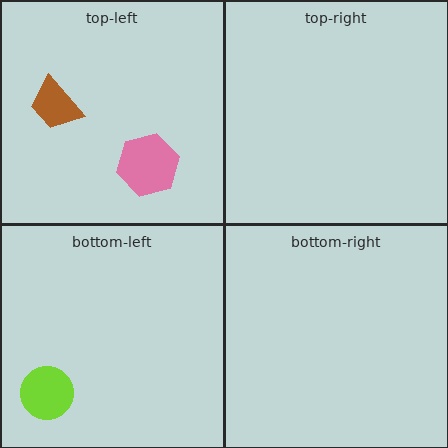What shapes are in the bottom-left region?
The lime circle.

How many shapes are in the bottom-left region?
1.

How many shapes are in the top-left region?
2.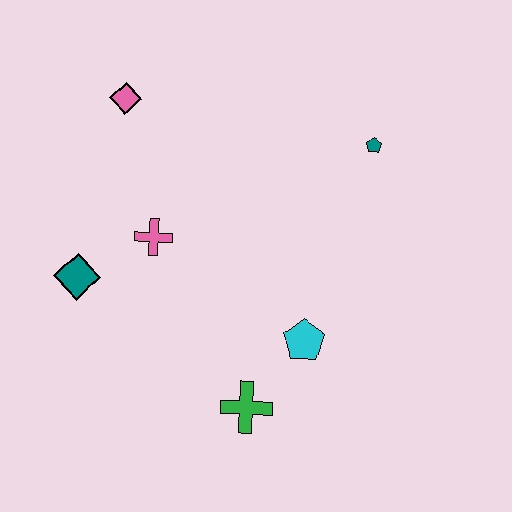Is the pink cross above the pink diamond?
No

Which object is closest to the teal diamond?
The pink cross is closest to the teal diamond.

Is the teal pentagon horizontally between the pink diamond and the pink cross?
No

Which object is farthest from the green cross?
The pink diamond is farthest from the green cross.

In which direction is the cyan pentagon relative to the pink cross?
The cyan pentagon is to the right of the pink cross.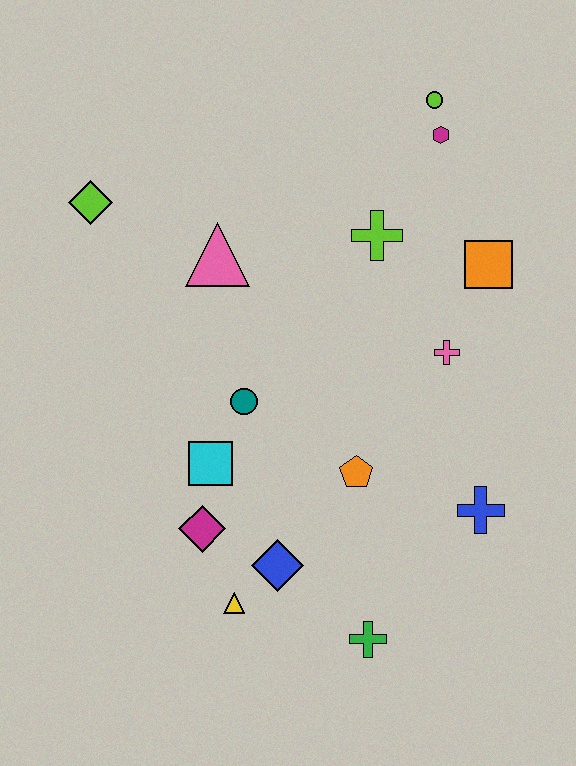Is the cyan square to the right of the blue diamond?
No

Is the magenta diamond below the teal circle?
Yes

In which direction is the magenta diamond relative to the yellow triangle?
The magenta diamond is above the yellow triangle.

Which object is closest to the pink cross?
The orange square is closest to the pink cross.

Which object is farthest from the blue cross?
The lime diamond is farthest from the blue cross.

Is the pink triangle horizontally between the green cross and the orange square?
No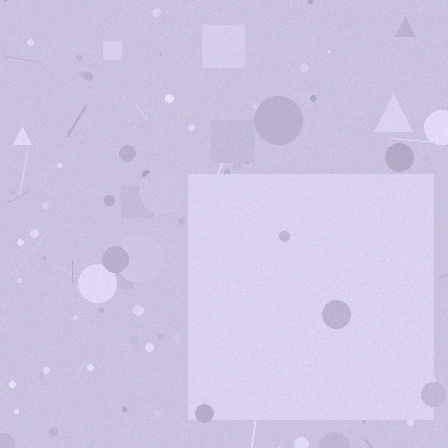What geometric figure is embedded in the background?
A square is embedded in the background.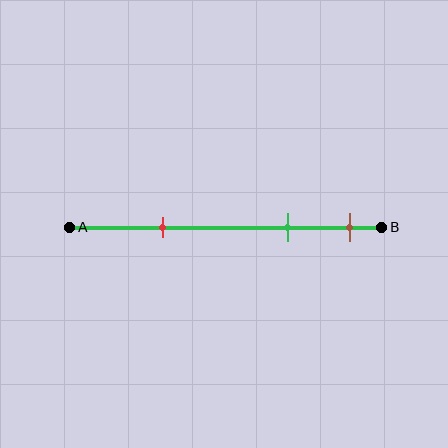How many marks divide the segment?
There are 3 marks dividing the segment.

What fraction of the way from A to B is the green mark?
The green mark is approximately 70% (0.7) of the way from A to B.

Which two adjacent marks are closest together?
The green and brown marks are the closest adjacent pair.